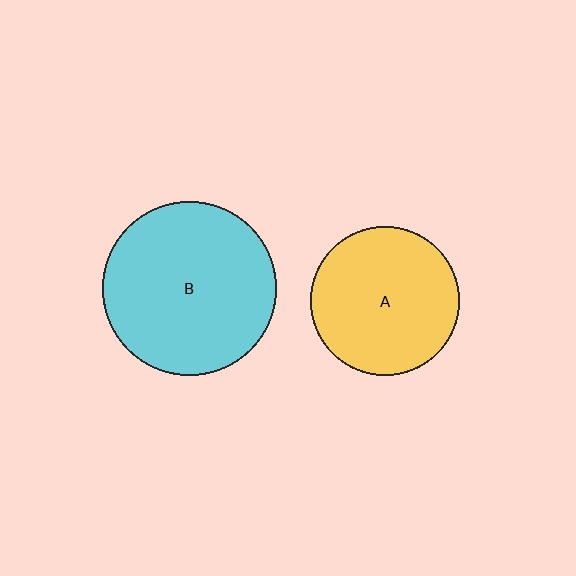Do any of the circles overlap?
No, none of the circles overlap.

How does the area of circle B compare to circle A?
Approximately 1.4 times.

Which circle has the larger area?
Circle B (cyan).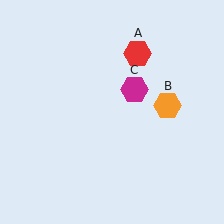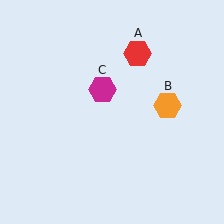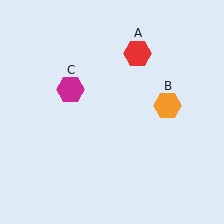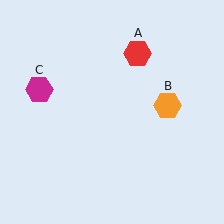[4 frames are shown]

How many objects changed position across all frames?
1 object changed position: magenta hexagon (object C).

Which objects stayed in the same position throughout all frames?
Red hexagon (object A) and orange hexagon (object B) remained stationary.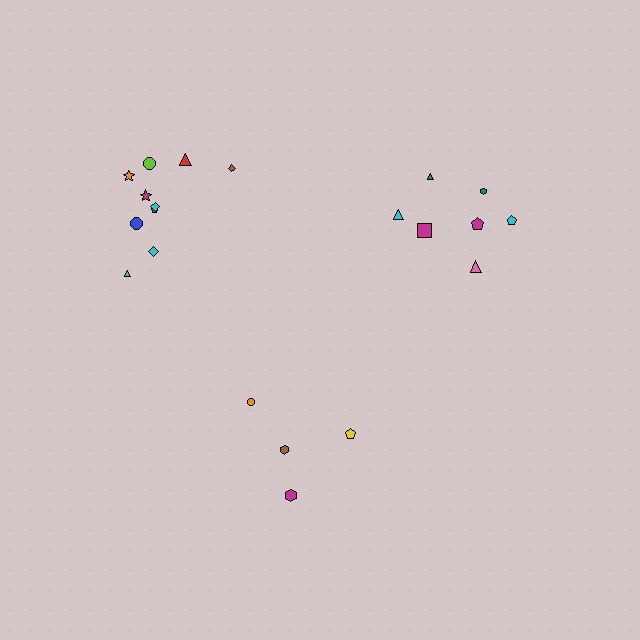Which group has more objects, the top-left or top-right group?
The top-left group.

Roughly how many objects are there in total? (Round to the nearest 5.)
Roughly 20 objects in total.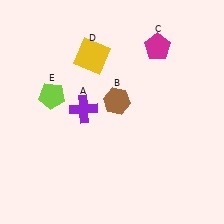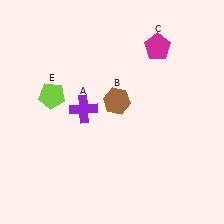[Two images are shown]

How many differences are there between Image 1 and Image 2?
There is 1 difference between the two images.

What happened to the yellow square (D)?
The yellow square (D) was removed in Image 2. It was in the top-left area of Image 1.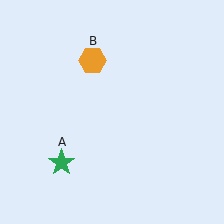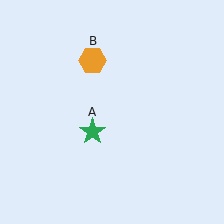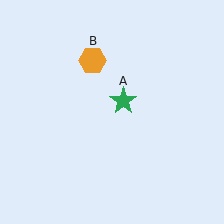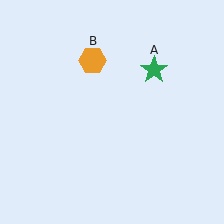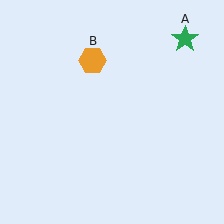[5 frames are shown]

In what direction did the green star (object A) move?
The green star (object A) moved up and to the right.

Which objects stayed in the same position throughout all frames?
Orange hexagon (object B) remained stationary.